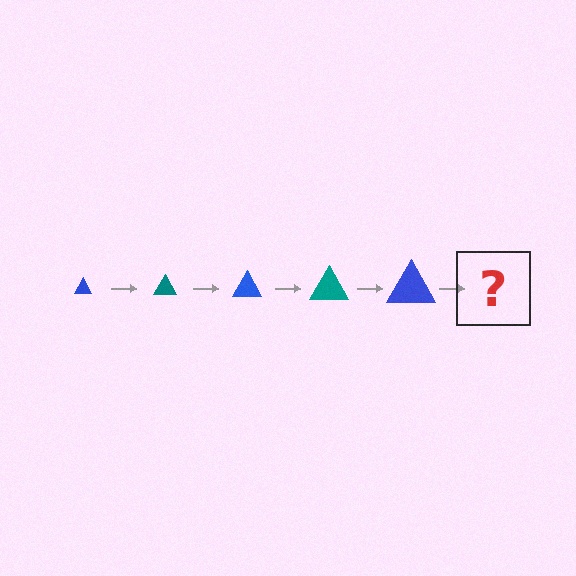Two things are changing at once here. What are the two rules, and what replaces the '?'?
The two rules are that the triangle grows larger each step and the color cycles through blue and teal. The '?' should be a teal triangle, larger than the previous one.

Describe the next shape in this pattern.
It should be a teal triangle, larger than the previous one.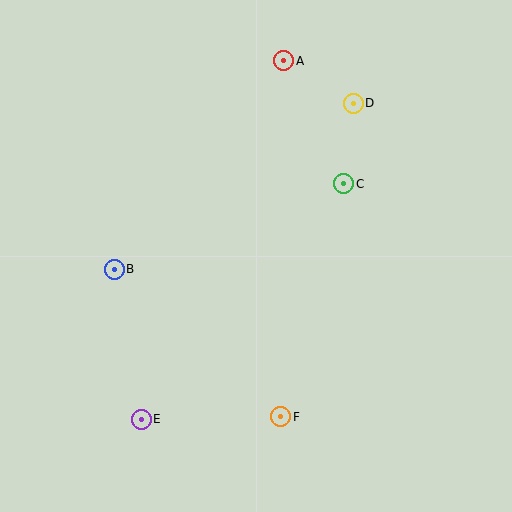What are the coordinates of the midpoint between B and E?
The midpoint between B and E is at (128, 344).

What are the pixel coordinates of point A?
Point A is at (284, 61).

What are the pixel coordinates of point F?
Point F is at (281, 417).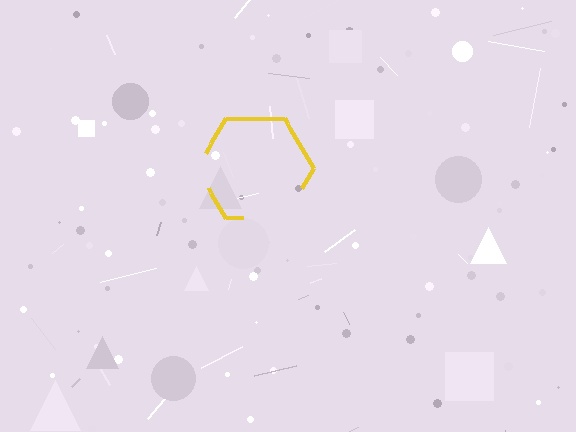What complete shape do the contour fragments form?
The contour fragments form a hexagon.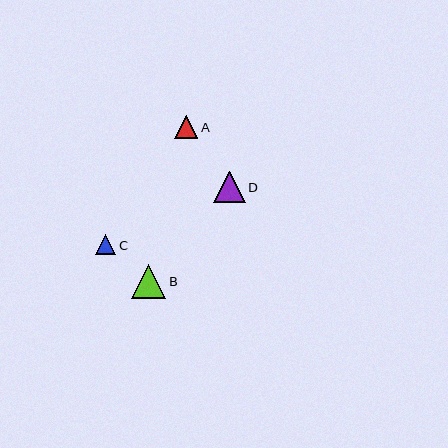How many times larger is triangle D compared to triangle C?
Triangle D is approximately 1.5 times the size of triangle C.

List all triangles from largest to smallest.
From largest to smallest: B, D, A, C.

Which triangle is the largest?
Triangle B is the largest with a size of approximately 34 pixels.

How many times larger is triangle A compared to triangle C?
Triangle A is approximately 1.2 times the size of triangle C.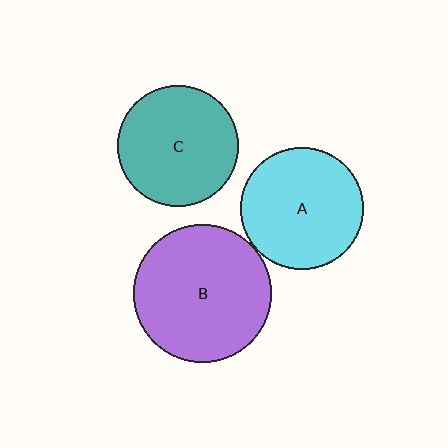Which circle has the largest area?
Circle B (purple).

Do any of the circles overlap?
No, none of the circles overlap.